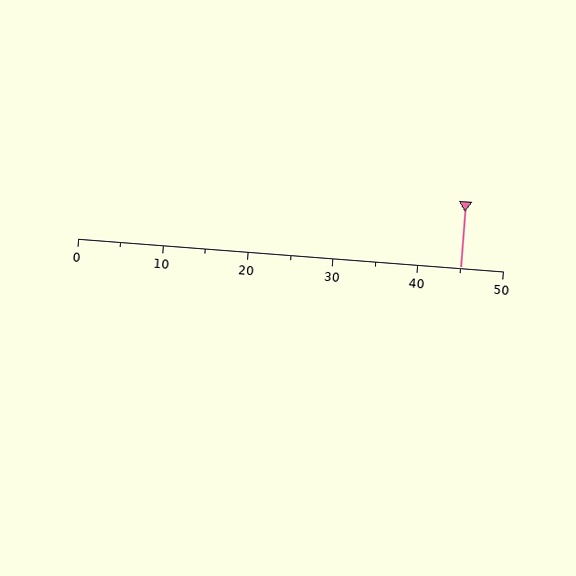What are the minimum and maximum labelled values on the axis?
The axis runs from 0 to 50.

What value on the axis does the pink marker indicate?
The marker indicates approximately 45.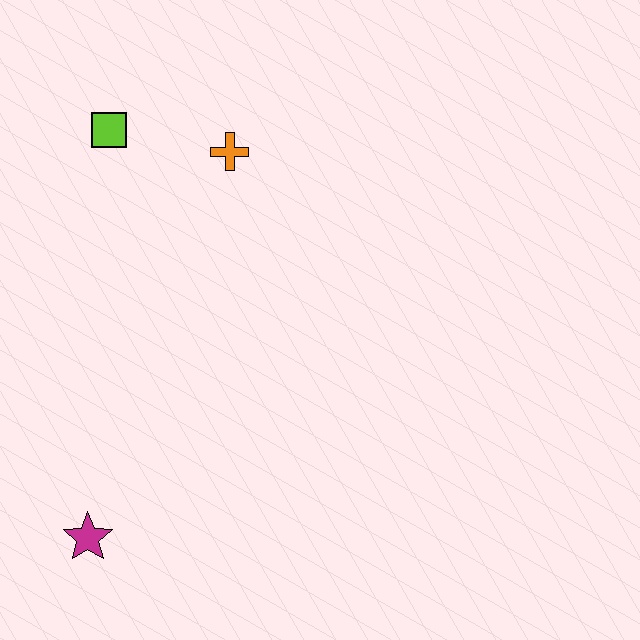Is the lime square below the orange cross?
No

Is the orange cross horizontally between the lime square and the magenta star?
No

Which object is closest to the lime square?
The orange cross is closest to the lime square.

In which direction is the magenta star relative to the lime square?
The magenta star is below the lime square.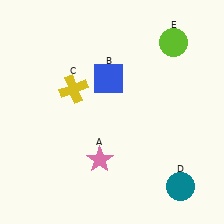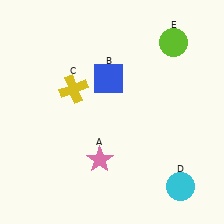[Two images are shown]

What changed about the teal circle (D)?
In Image 1, D is teal. In Image 2, it changed to cyan.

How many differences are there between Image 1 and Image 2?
There is 1 difference between the two images.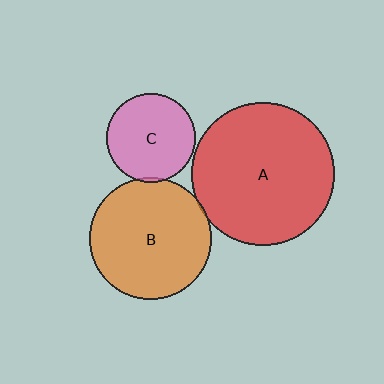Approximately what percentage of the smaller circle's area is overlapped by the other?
Approximately 5%.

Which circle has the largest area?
Circle A (red).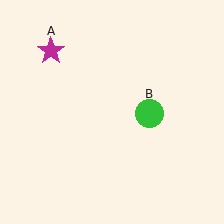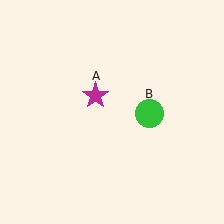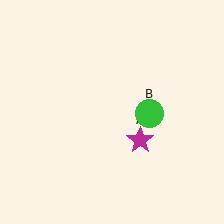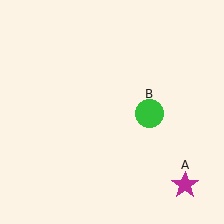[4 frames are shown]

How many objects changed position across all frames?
1 object changed position: magenta star (object A).